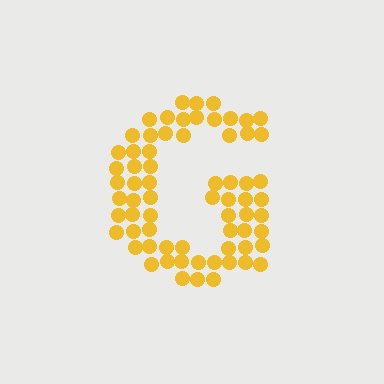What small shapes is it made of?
It is made of small circles.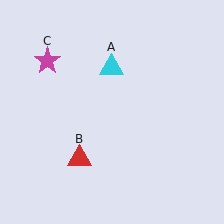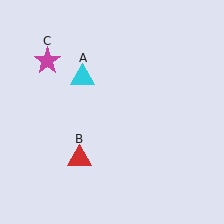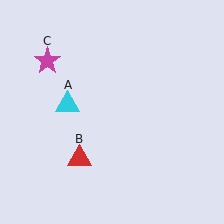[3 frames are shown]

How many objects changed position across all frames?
1 object changed position: cyan triangle (object A).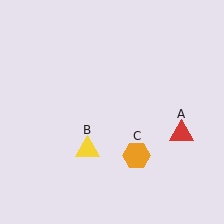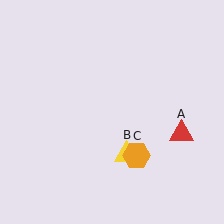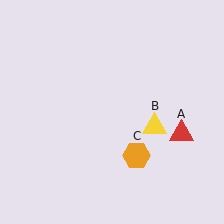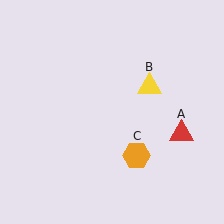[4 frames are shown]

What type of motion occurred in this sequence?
The yellow triangle (object B) rotated counterclockwise around the center of the scene.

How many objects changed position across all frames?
1 object changed position: yellow triangle (object B).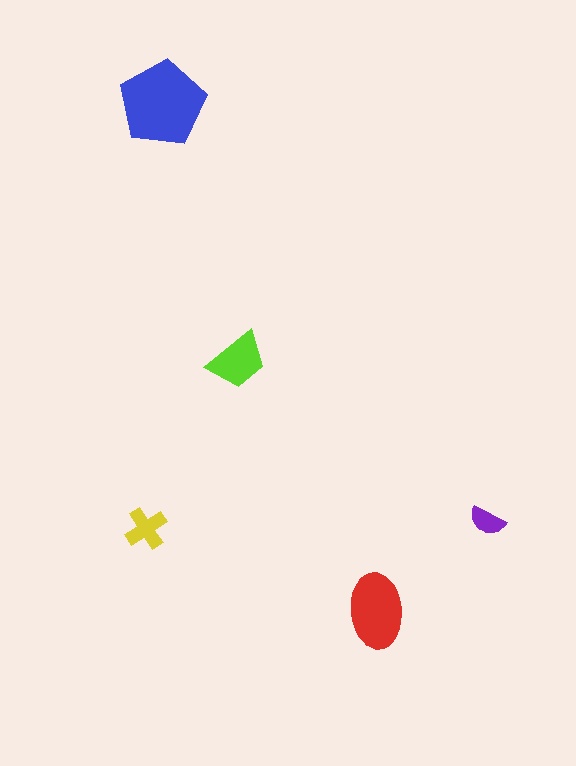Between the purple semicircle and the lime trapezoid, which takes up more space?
The lime trapezoid.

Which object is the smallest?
The purple semicircle.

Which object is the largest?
The blue pentagon.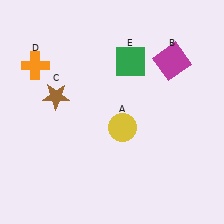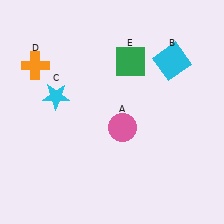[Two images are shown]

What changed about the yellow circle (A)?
In Image 1, A is yellow. In Image 2, it changed to pink.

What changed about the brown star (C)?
In Image 1, C is brown. In Image 2, it changed to cyan.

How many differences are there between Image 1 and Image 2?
There are 3 differences between the two images.